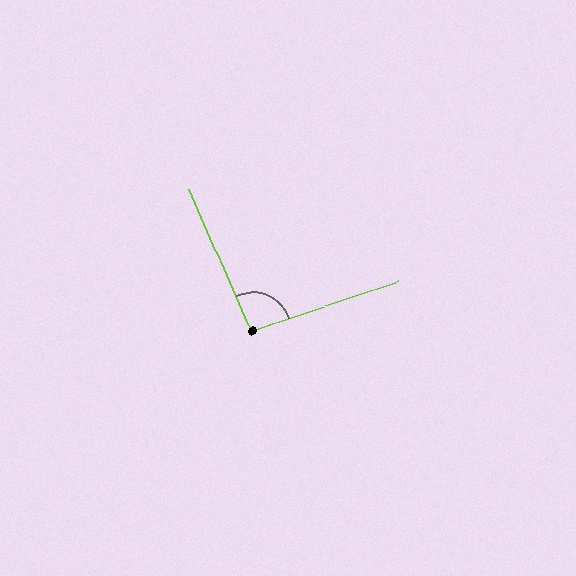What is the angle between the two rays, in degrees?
Approximately 95 degrees.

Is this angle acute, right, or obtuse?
It is obtuse.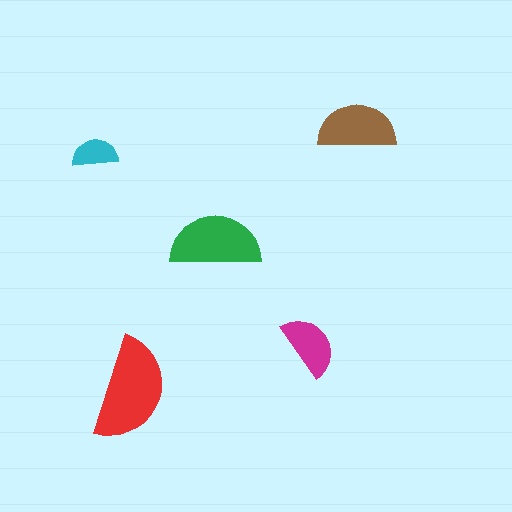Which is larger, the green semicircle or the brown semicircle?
The green one.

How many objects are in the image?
There are 5 objects in the image.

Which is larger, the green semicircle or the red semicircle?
The red one.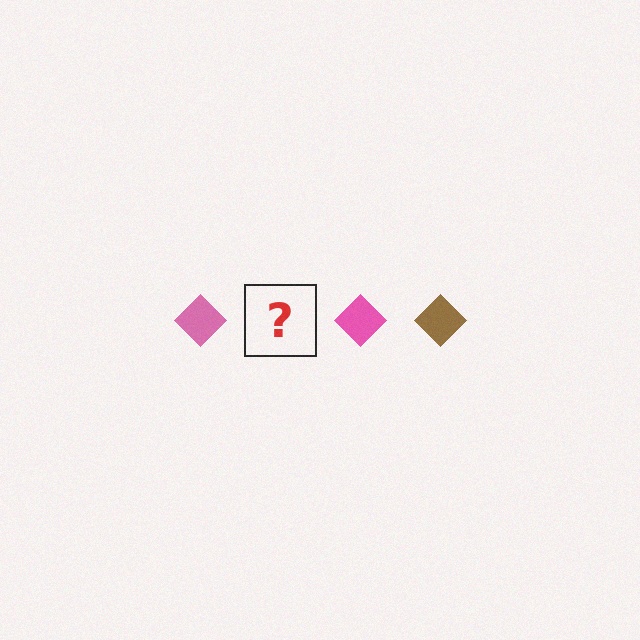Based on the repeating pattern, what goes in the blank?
The blank should be a brown diamond.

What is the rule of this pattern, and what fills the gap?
The rule is that the pattern cycles through pink, brown diamonds. The gap should be filled with a brown diamond.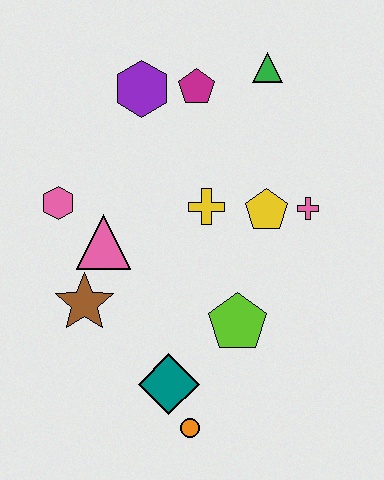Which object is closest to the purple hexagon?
The magenta pentagon is closest to the purple hexagon.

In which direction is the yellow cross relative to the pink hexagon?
The yellow cross is to the right of the pink hexagon.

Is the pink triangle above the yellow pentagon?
No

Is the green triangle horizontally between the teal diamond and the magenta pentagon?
No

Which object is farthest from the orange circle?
The green triangle is farthest from the orange circle.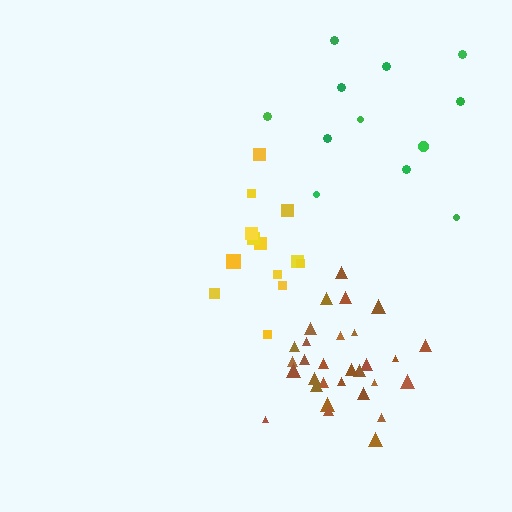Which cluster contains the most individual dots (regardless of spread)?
Brown (30).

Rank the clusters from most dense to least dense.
brown, yellow, green.